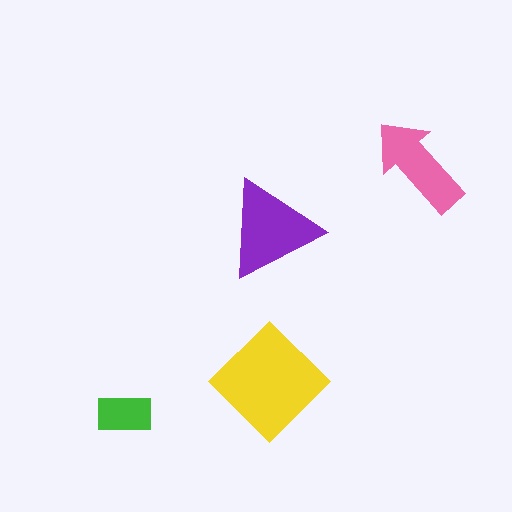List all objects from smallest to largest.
The green rectangle, the pink arrow, the purple triangle, the yellow diamond.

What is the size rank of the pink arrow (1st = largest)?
3rd.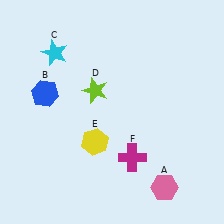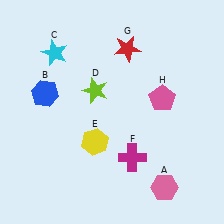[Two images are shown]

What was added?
A red star (G), a pink pentagon (H) were added in Image 2.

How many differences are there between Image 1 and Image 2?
There are 2 differences between the two images.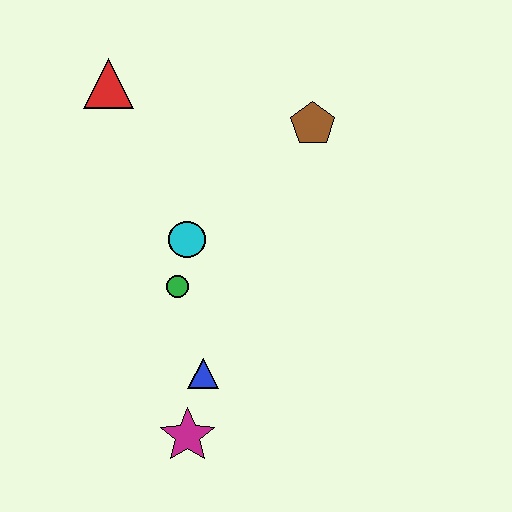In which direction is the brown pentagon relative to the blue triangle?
The brown pentagon is above the blue triangle.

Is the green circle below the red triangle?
Yes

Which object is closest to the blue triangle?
The magenta star is closest to the blue triangle.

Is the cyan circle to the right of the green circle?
Yes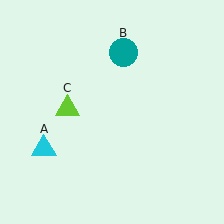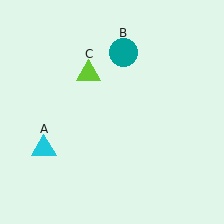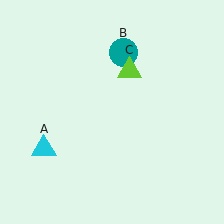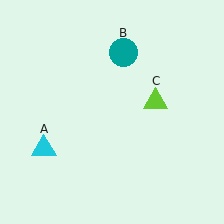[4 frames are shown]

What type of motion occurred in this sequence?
The lime triangle (object C) rotated clockwise around the center of the scene.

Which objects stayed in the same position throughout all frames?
Cyan triangle (object A) and teal circle (object B) remained stationary.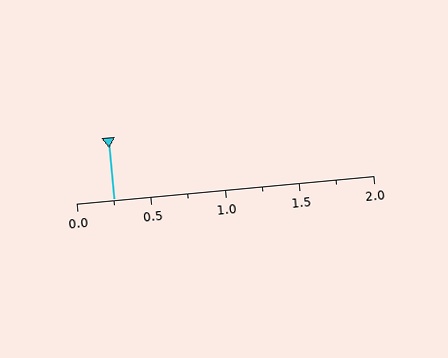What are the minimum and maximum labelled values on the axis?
The axis runs from 0.0 to 2.0.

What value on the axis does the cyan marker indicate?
The marker indicates approximately 0.25.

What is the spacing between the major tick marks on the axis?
The major ticks are spaced 0.5 apart.